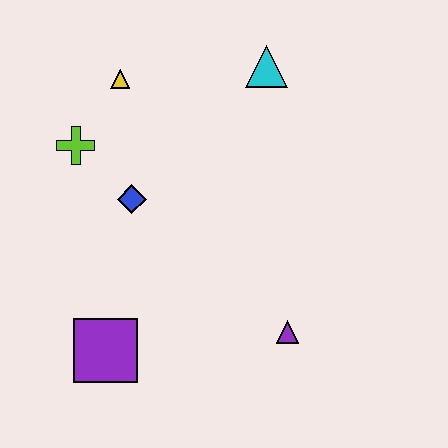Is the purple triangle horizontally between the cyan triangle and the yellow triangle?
No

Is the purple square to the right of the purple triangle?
No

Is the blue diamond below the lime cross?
Yes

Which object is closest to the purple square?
The blue diamond is closest to the purple square.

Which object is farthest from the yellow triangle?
The purple triangle is farthest from the yellow triangle.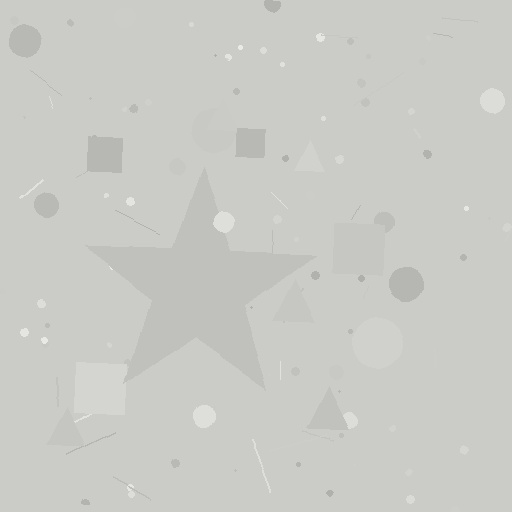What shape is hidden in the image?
A star is hidden in the image.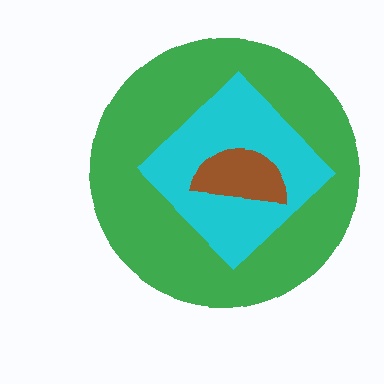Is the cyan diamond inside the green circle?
Yes.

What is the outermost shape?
The green circle.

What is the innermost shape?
The brown semicircle.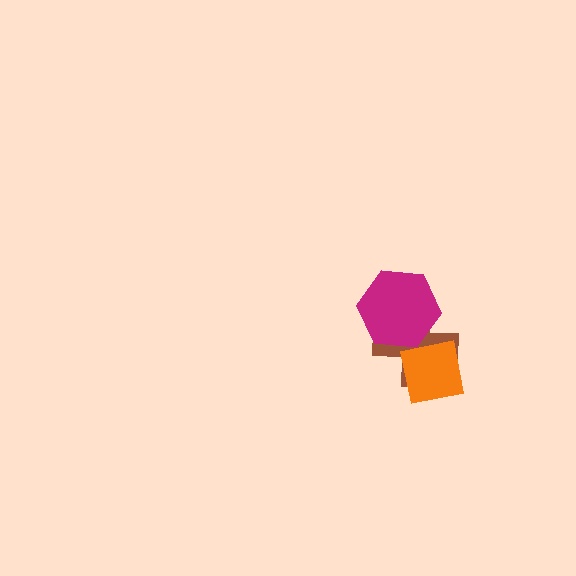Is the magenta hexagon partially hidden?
No, no other shape covers it.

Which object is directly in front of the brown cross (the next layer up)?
The orange square is directly in front of the brown cross.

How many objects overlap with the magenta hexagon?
2 objects overlap with the magenta hexagon.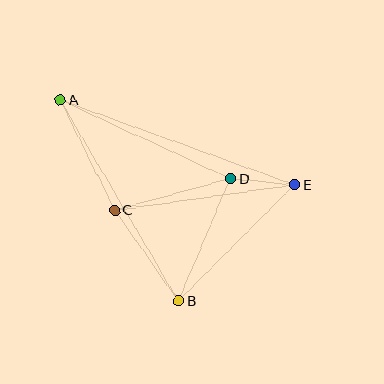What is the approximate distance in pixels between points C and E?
The distance between C and E is approximately 182 pixels.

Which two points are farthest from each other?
Points A and E are farthest from each other.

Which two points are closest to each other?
Points D and E are closest to each other.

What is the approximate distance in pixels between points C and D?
The distance between C and D is approximately 120 pixels.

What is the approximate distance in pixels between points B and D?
The distance between B and D is approximately 133 pixels.